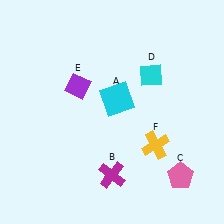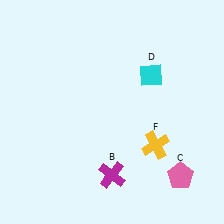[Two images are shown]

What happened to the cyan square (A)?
The cyan square (A) was removed in Image 2. It was in the top-right area of Image 1.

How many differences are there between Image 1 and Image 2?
There are 2 differences between the two images.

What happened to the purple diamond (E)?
The purple diamond (E) was removed in Image 2. It was in the top-left area of Image 1.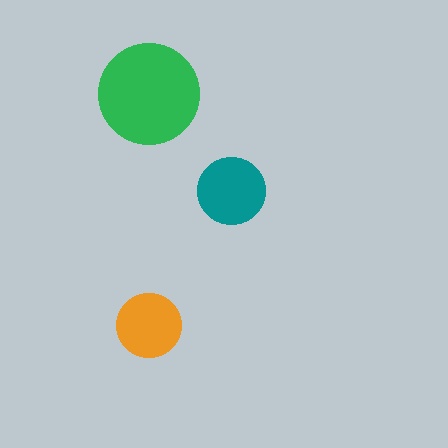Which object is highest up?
The green circle is topmost.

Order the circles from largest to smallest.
the green one, the teal one, the orange one.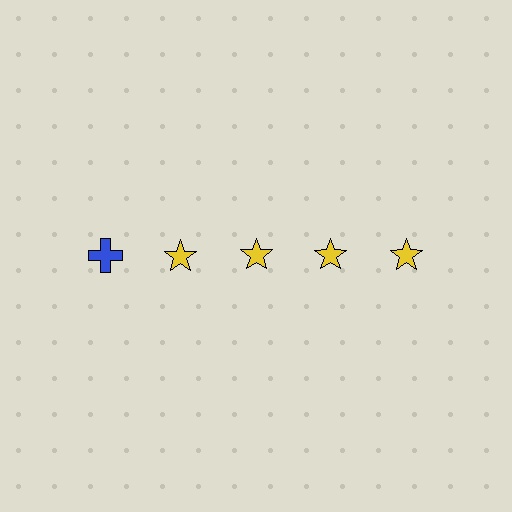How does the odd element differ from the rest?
It differs in both color (blue instead of yellow) and shape (cross instead of star).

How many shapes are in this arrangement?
There are 5 shapes arranged in a grid pattern.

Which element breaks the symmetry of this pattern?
The blue cross in the top row, leftmost column breaks the symmetry. All other shapes are yellow stars.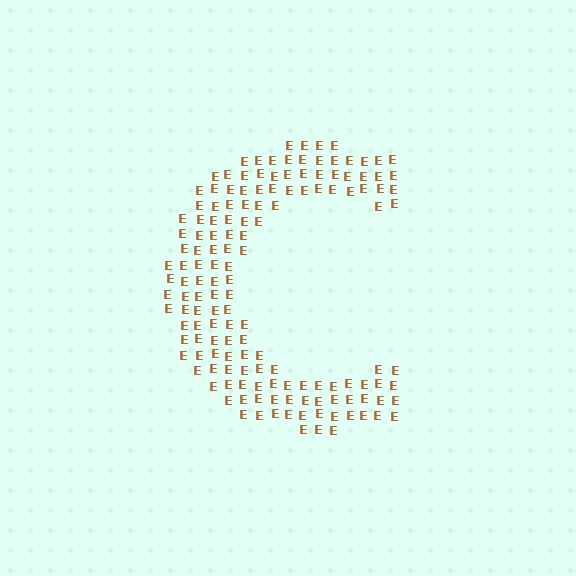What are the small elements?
The small elements are letter E's.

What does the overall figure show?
The overall figure shows the letter C.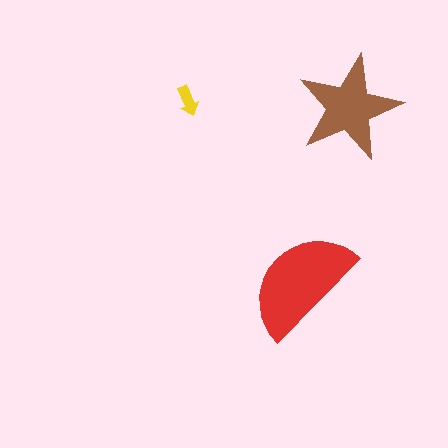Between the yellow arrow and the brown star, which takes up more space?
The brown star.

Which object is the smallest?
The yellow arrow.